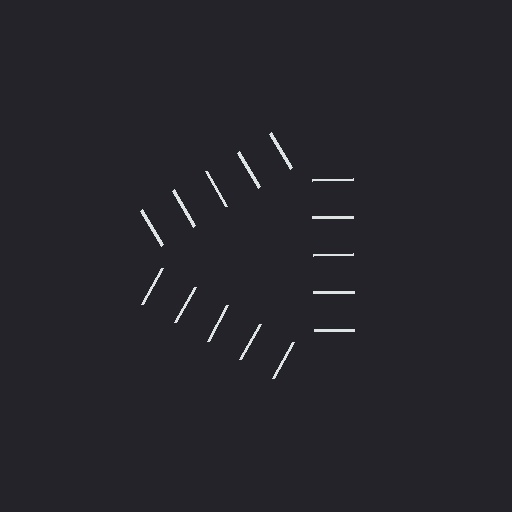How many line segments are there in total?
15 — 5 along each of the 3 edges.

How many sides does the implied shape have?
3 sides — the line-ends trace a triangle.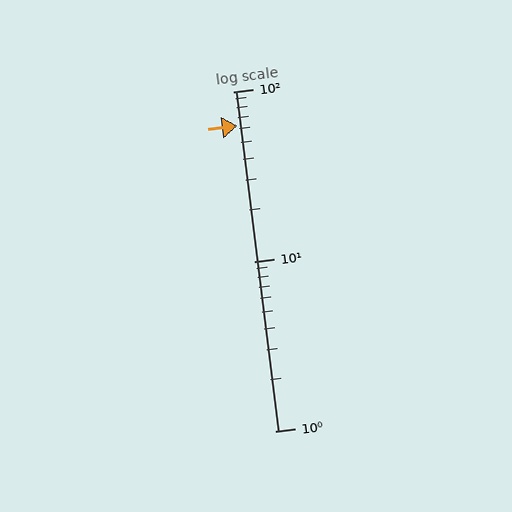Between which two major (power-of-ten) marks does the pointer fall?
The pointer is between 10 and 100.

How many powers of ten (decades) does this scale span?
The scale spans 2 decades, from 1 to 100.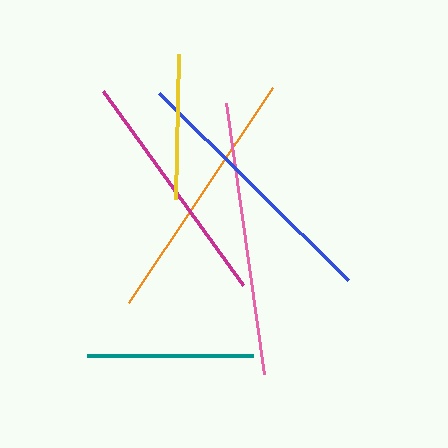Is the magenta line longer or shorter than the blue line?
The blue line is longer than the magenta line.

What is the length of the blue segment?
The blue segment is approximately 266 pixels long.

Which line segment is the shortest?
The yellow line is the shortest at approximately 145 pixels.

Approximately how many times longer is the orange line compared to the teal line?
The orange line is approximately 1.6 times the length of the teal line.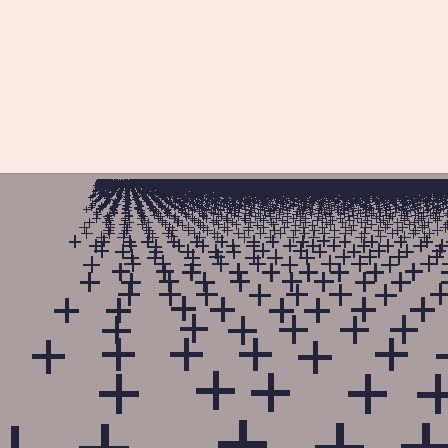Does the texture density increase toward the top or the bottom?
Density increases toward the top.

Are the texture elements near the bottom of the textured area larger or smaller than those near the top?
Larger. Near the bottom, elements are closer to the viewer and appear at a bigger on-screen size.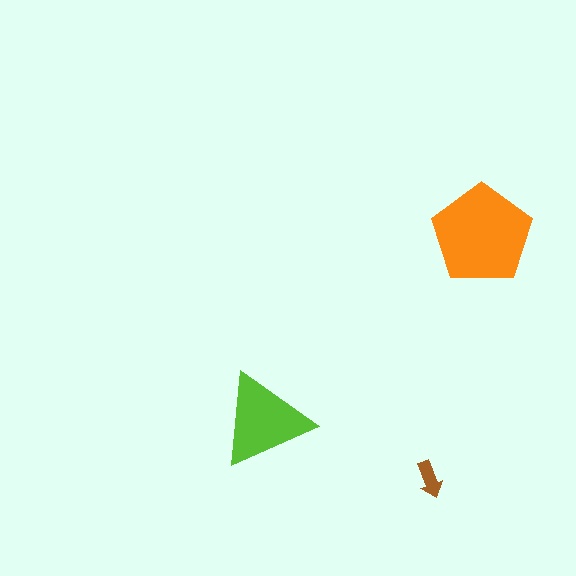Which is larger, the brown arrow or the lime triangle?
The lime triangle.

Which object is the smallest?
The brown arrow.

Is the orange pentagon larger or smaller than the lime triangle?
Larger.